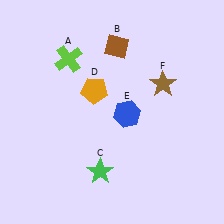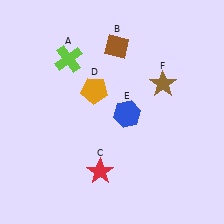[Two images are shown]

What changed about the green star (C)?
In Image 1, C is green. In Image 2, it changed to red.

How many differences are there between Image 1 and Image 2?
There is 1 difference between the two images.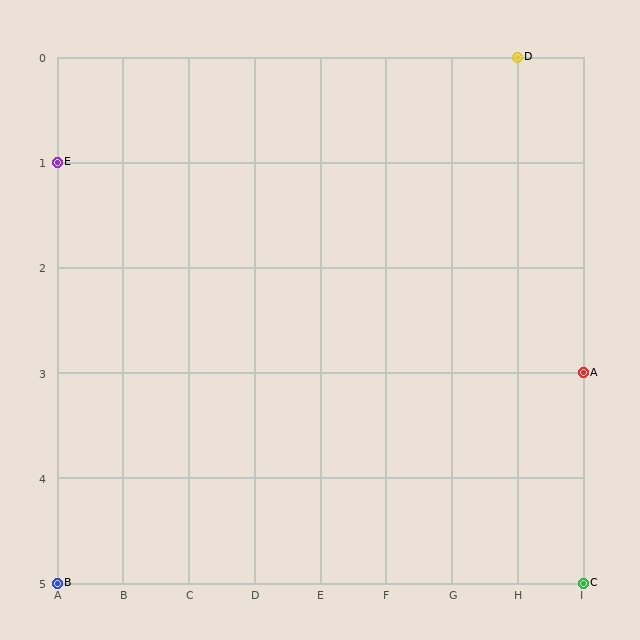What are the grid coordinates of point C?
Point C is at grid coordinates (I, 5).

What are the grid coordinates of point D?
Point D is at grid coordinates (H, 0).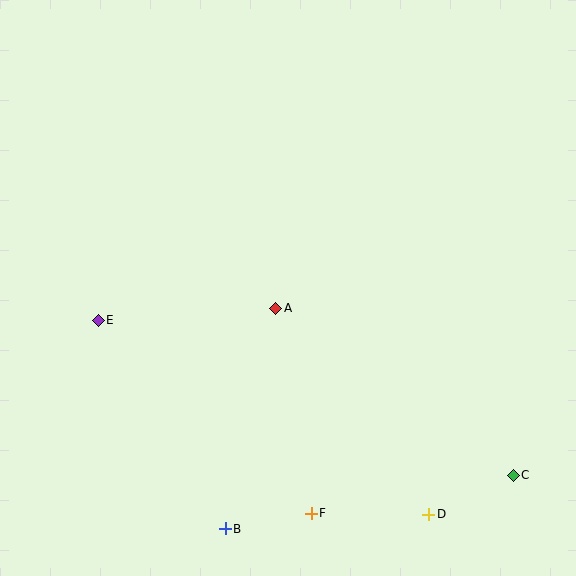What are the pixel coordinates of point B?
Point B is at (225, 529).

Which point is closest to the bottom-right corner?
Point C is closest to the bottom-right corner.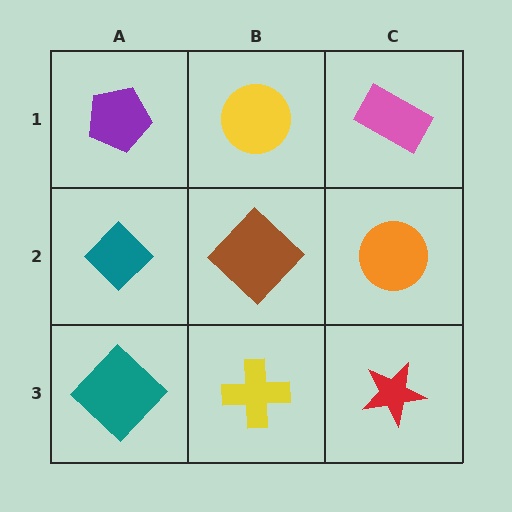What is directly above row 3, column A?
A teal diamond.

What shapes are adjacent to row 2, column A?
A purple pentagon (row 1, column A), a teal diamond (row 3, column A), a brown diamond (row 2, column B).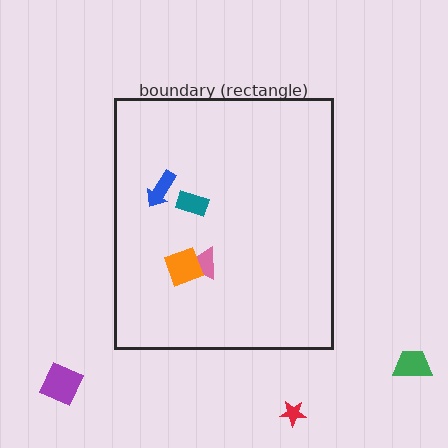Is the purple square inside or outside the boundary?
Outside.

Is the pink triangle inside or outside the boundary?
Inside.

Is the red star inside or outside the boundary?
Outside.